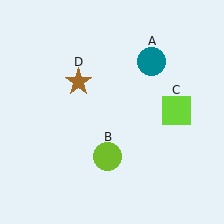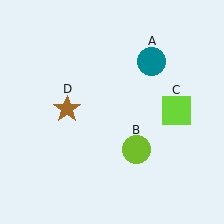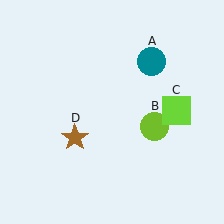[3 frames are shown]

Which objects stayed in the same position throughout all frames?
Teal circle (object A) and lime square (object C) remained stationary.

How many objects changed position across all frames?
2 objects changed position: lime circle (object B), brown star (object D).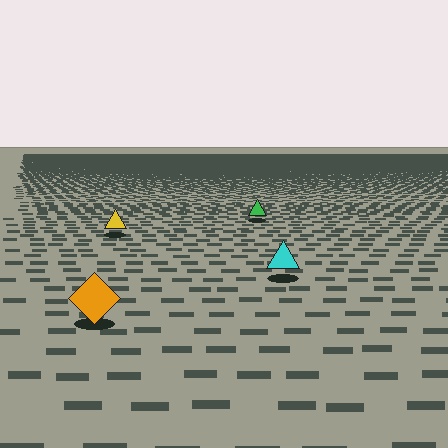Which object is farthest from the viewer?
The green triangle is farthest from the viewer. It appears smaller and the ground texture around it is denser.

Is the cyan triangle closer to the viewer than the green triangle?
Yes. The cyan triangle is closer — you can tell from the texture gradient: the ground texture is coarser near it.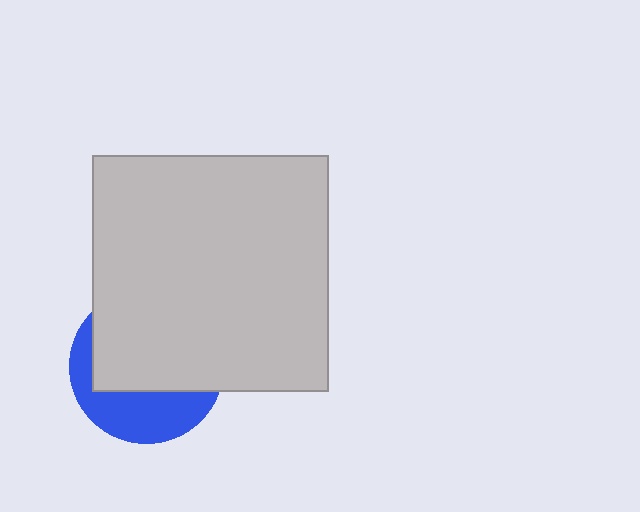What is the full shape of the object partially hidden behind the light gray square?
The partially hidden object is a blue circle.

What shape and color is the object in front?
The object in front is a light gray square.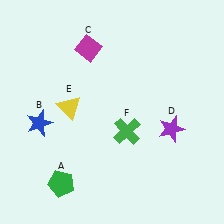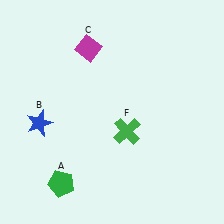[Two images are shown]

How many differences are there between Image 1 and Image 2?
There are 2 differences between the two images.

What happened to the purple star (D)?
The purple star (D) was removed in Image 2. It was in the bottom-right area of Image 1.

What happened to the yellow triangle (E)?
The yellow triangle (E) was removed in Image 2. It was in the top-left area of Image 1.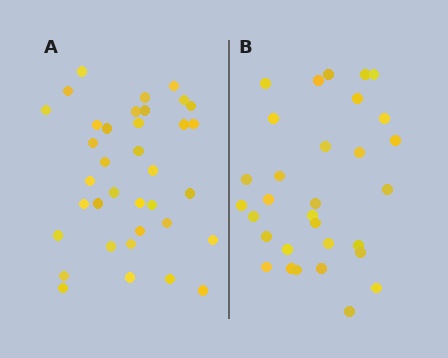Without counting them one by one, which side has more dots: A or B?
Region A (the left region) has more dots.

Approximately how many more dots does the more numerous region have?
Region A has about 5 more dots than region B.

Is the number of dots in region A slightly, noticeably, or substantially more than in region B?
Region A has only slightly more — the two regions are fairly close. The ratio is roughly 1.2 to 1.